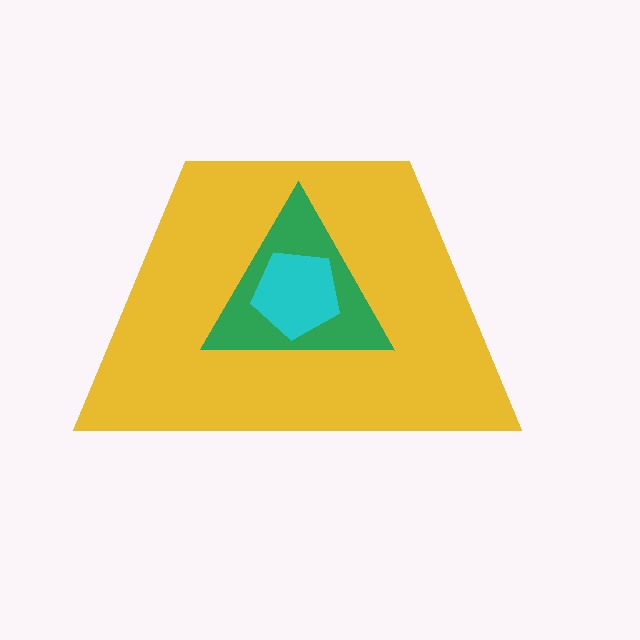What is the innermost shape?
The cyan pentagon.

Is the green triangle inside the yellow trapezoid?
Yes.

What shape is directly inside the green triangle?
The cyan pentagon.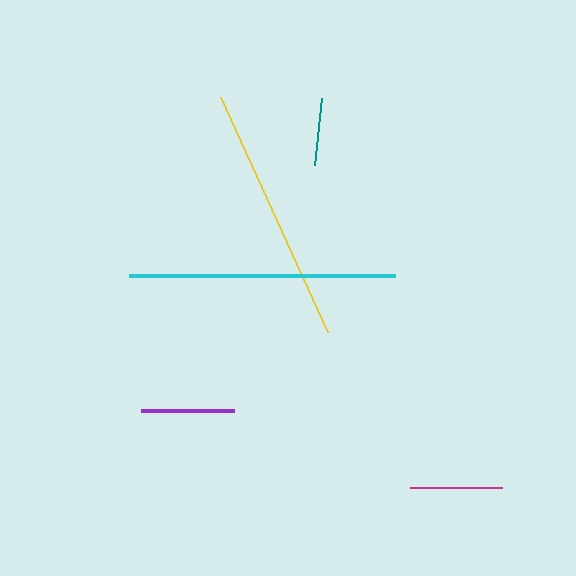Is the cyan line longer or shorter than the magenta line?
The cyan line is longer than the magenta line.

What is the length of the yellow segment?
The yellow segment is approximately 258 pixels long.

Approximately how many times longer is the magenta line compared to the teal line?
The magenta line is approximately 1.4 times the length of the teal line.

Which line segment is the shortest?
The teal line is the shortest at approximately 67 pixels.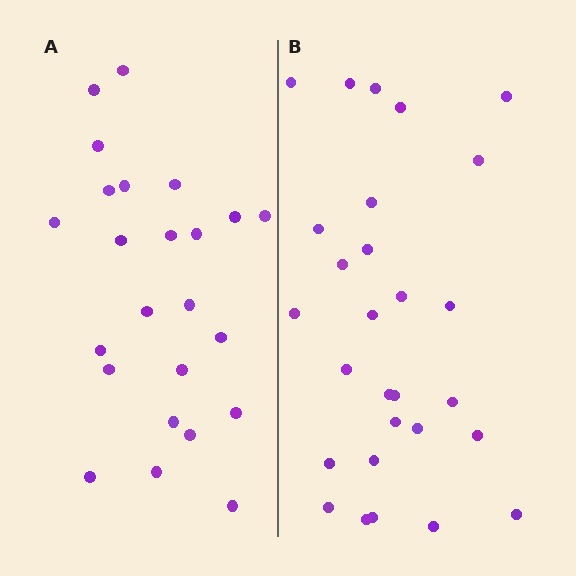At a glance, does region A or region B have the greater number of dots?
Region B (the right region) has more dots.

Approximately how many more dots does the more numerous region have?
Region B has about 4 more dots than region A.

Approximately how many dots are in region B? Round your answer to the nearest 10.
About 30 dots. (The exact count is 28, which rounds to 30.)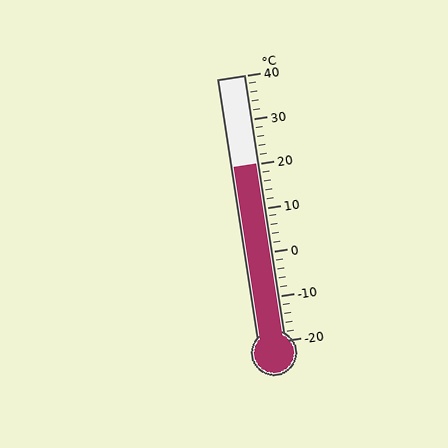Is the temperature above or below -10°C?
The temperature is above -10°C.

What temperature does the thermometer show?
The thermometer shows approximately 20°C.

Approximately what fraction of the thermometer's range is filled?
The thermometer is filled to approximately 65% of its range.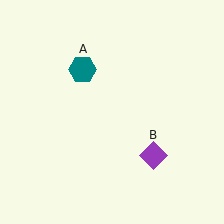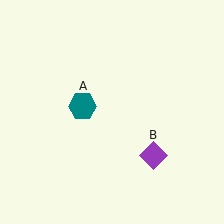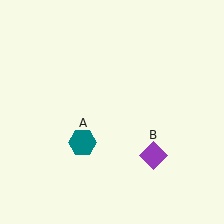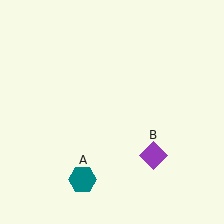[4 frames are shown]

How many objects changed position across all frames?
1 object changed position: teal hexagon (object A).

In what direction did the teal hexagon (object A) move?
The teal hexagon (object A) moved down.